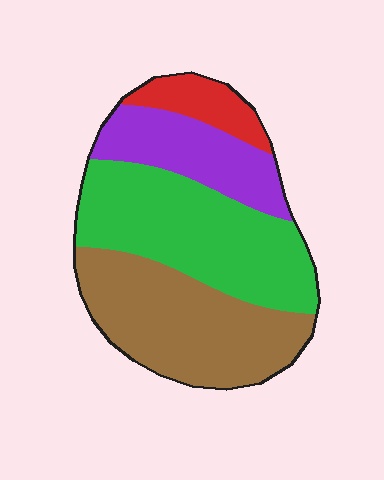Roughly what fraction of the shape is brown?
Brown takes up about one third (1/3) of the shape.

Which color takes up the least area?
Red, at roughly 10%.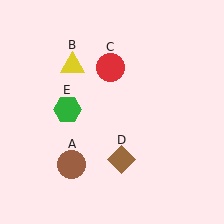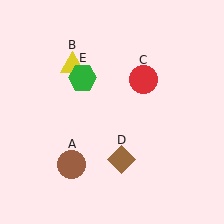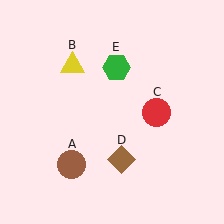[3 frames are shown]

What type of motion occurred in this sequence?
The red circle (object C), green hexagon (object E) rotated clockwise around the center of the scene.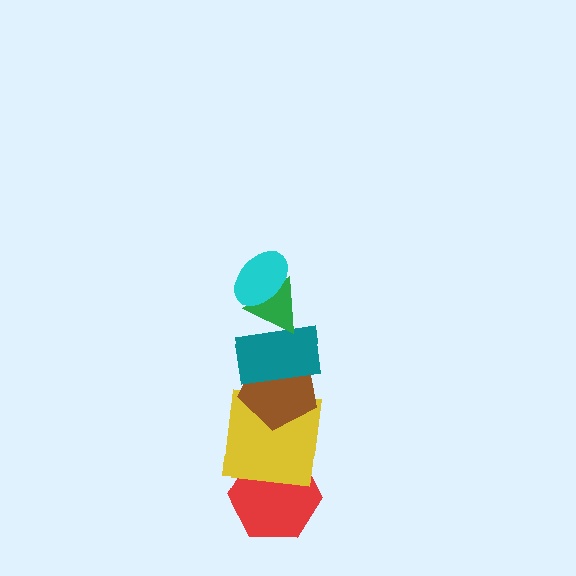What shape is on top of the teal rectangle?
The green triangle is on top of the teal rectangle.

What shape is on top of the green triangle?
The cyan ellipse is on top of the green triangle.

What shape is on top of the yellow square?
The brown pentagon is on top of the yellow square.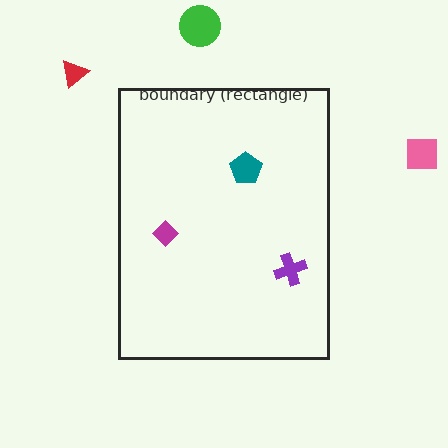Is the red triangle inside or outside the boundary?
Outside.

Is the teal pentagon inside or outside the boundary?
Inside.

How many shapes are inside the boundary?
3 inside, 3 outside.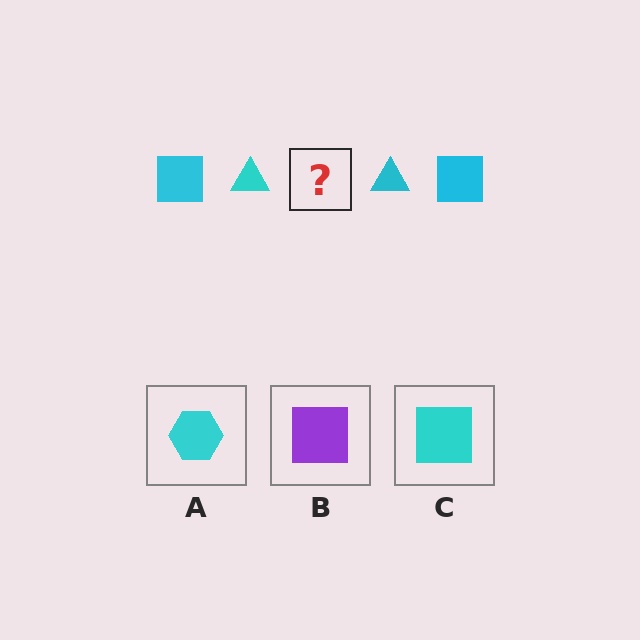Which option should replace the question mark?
Option C.